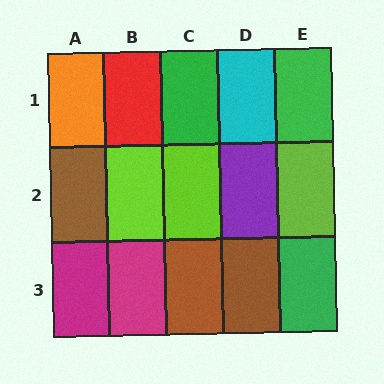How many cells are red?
1 cell is red.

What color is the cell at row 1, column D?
Cyan.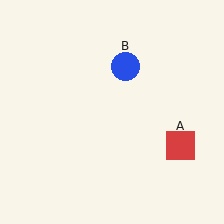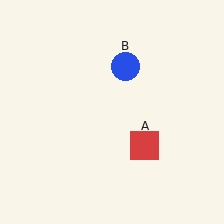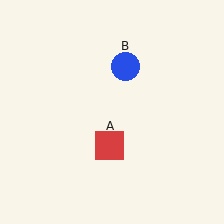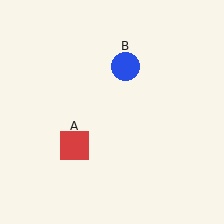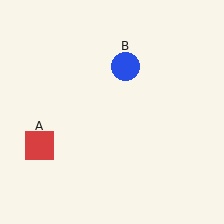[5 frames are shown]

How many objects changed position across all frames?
1 object changed position: red square (object A).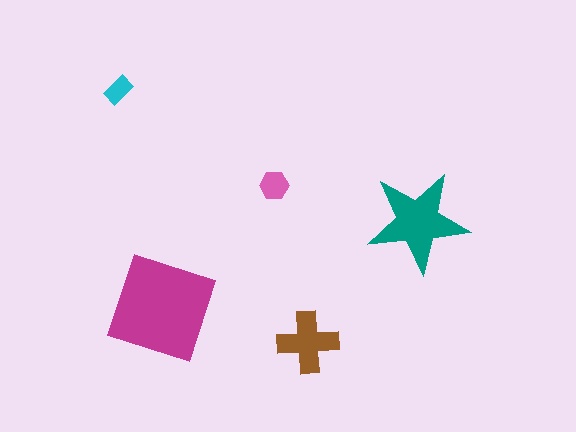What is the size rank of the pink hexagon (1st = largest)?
4th.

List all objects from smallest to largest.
The cyan rectangle, the pink hexagon, the brown cross, the teal star, the magenta diamond.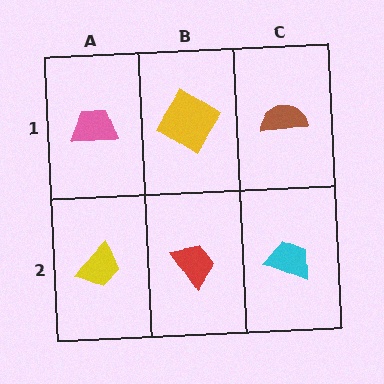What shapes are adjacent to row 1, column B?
A red trapezoid (row 2, column B), a pink trapezoid (row 1, column A), a brown semicircle (row 1, column C).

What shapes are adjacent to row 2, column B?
A yellow diamond (row 1, column B), a yellow trapezoid (row 2, column A), a cyan trapezoid (row 2, column C).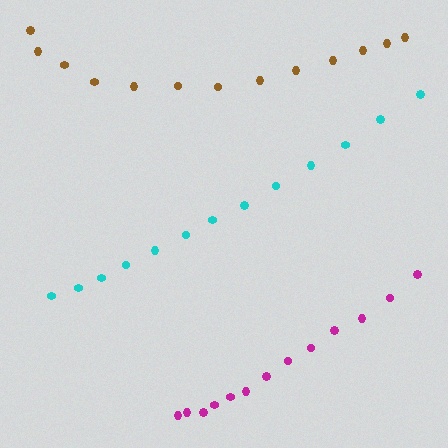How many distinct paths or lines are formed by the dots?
There are 3 distinct paths.